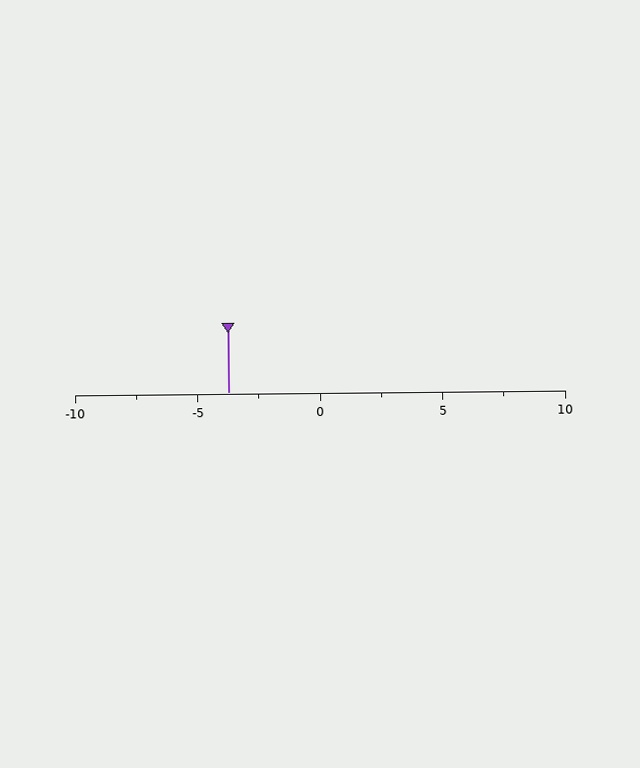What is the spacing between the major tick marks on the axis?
The major ticks are spaced 5 apart.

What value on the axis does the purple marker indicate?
The marker indicates approximately -3.8.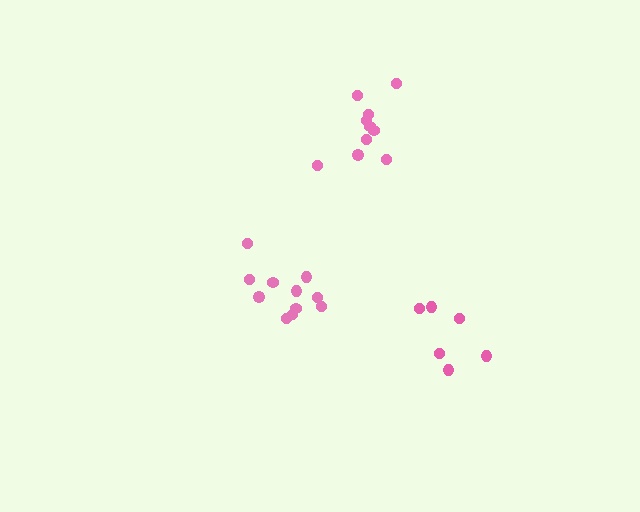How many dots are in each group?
Group 1: 10 dots, Group 2: 6 dots, Group 3: 11 dots (27 total).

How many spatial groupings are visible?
There are 3 spatial groupings.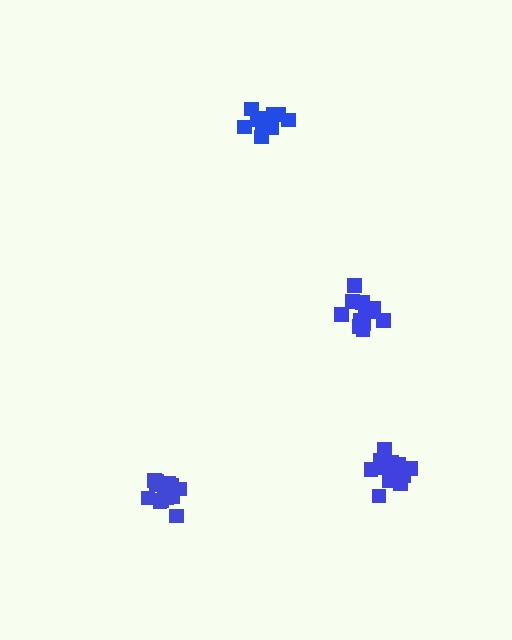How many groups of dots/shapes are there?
There are 4 groups.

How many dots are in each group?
Group 1: 13 dots, Group 2: 14 dots, Group 3: 12 dots, Group 4: 16 dots (55 total).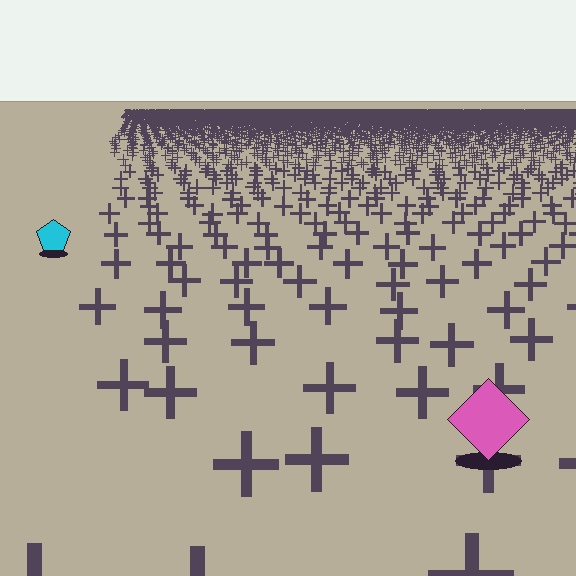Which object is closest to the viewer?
The pink diamond is closest. The texture marks near it are larger and more spread out.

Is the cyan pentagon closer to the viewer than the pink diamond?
No. The pink diamond is closer — you can tell from the texture gradient: the ground texture is coarser near it.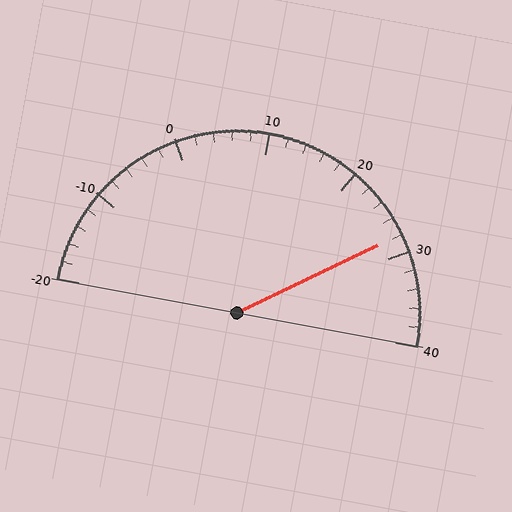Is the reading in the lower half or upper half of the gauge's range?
The reading is in the upper half of the range (-20 to 40).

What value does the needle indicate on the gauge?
The needle indicates approximately 28.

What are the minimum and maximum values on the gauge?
The gauge ranges from -20 to 40.